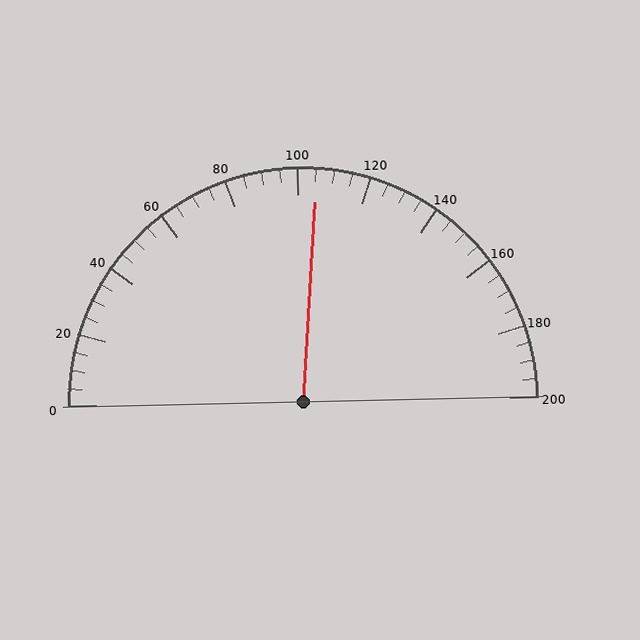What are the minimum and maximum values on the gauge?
The gauge ranges from 0 to 200.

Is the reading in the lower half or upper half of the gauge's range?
The reading is in the upper half of the range (0 to 200).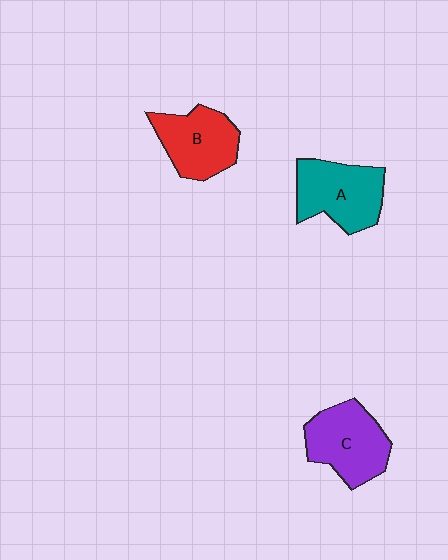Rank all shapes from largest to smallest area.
From largest to smallest: C (purple), A (teal), B (red).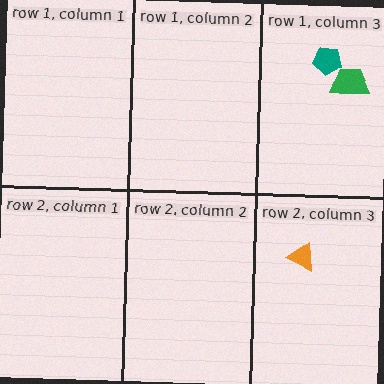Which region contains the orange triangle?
The row 2, column 3 region.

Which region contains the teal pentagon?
The row 1, column 3 region.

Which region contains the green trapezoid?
The row 1, column 3 region.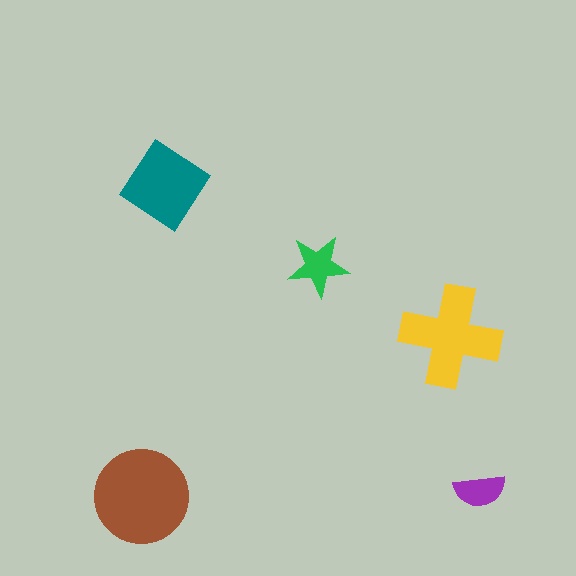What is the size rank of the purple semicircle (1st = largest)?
5th.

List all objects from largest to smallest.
The brown circle, the yellow cross, the teal diamond, the green star, the purple semicircle.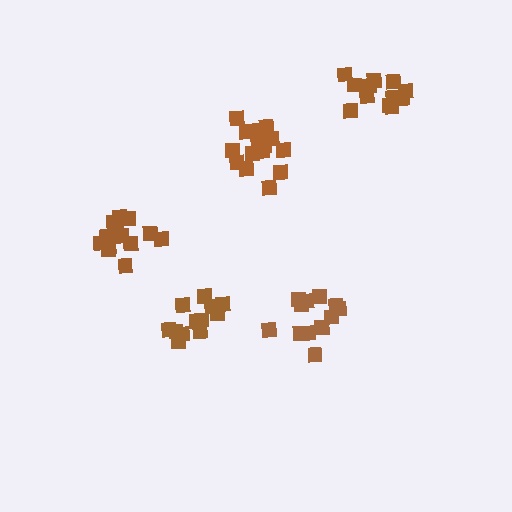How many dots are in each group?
Group 1: 15 dots, Group 2: 12 dots, Group 3: 13 dots, Group 4: 12 dots, Group 5: 12 dots (64 total).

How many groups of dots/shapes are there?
There are 5 groups.